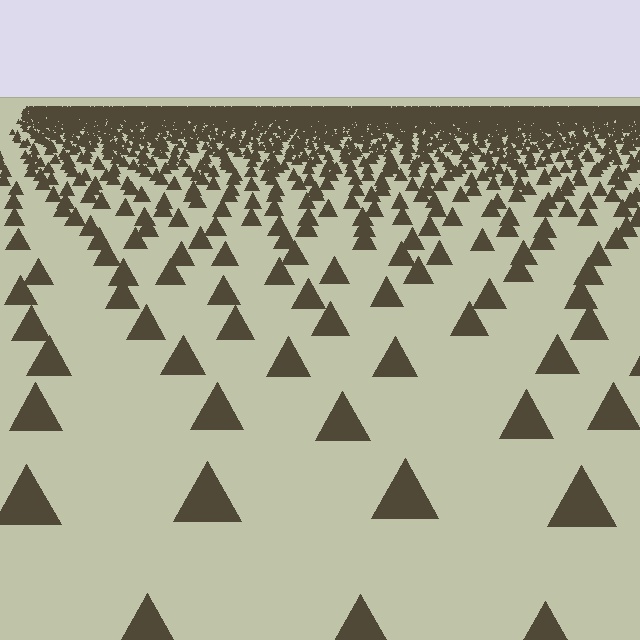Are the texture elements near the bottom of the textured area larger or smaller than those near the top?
Larger. Near the bottom, elements are closer to the viewer and appear at a bigger on-screen size.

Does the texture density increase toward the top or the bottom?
Density increases toward the top.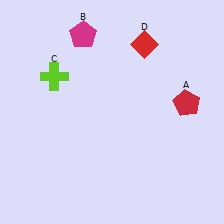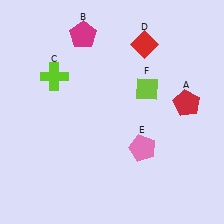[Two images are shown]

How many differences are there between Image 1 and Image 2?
There are 2 differences between the two images.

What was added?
A pink pentagon (E), a lime diamond (F) were added in Image 2.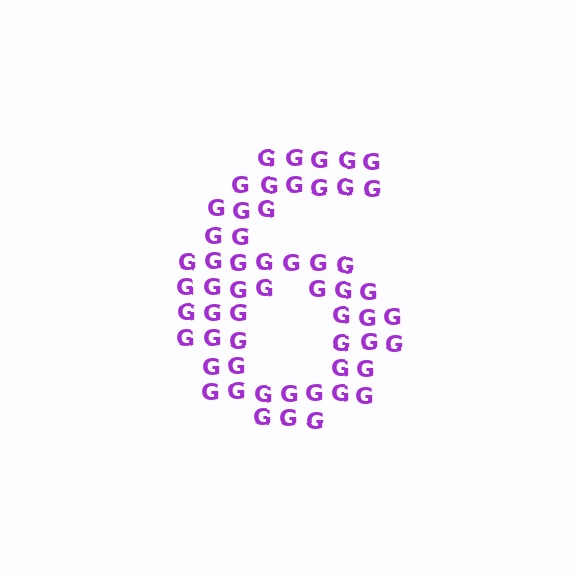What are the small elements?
The small elements are letter G's.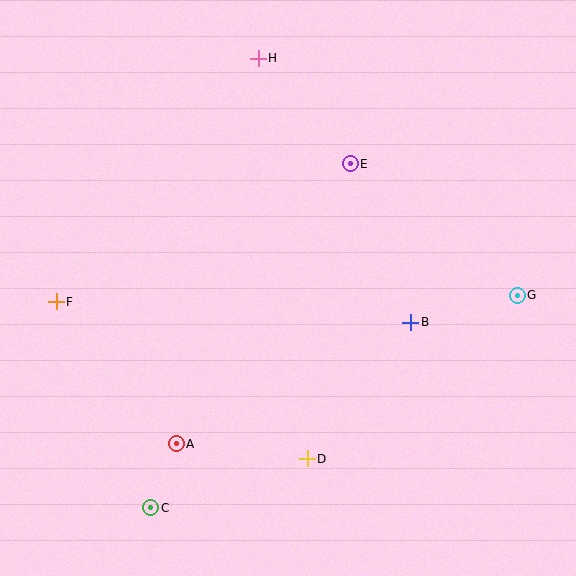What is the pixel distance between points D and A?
The distance between D and A is 132 pixels.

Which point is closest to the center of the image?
Point B at (411, 322) is closest to the center.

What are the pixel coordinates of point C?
Point C is at (151, 508).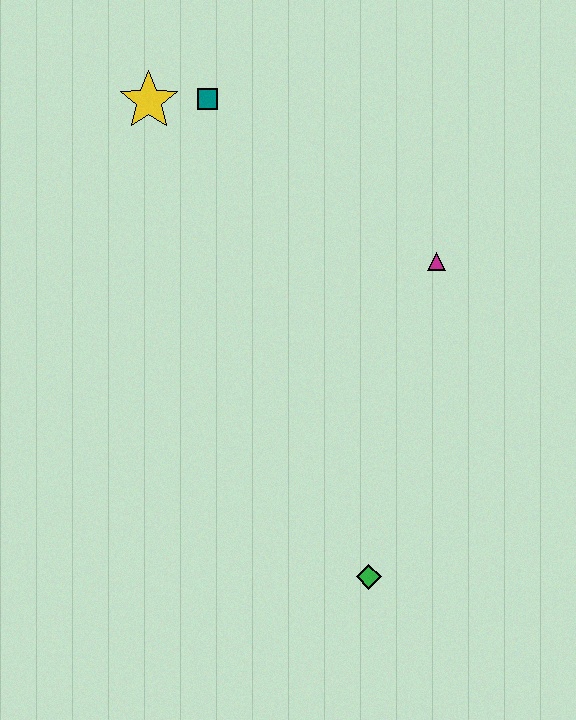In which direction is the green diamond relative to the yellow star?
The green diamond is below the yellow star.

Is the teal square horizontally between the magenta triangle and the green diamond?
No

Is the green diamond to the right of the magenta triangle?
No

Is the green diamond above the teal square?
No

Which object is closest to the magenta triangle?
The teal square is closest to the magenta triangle.